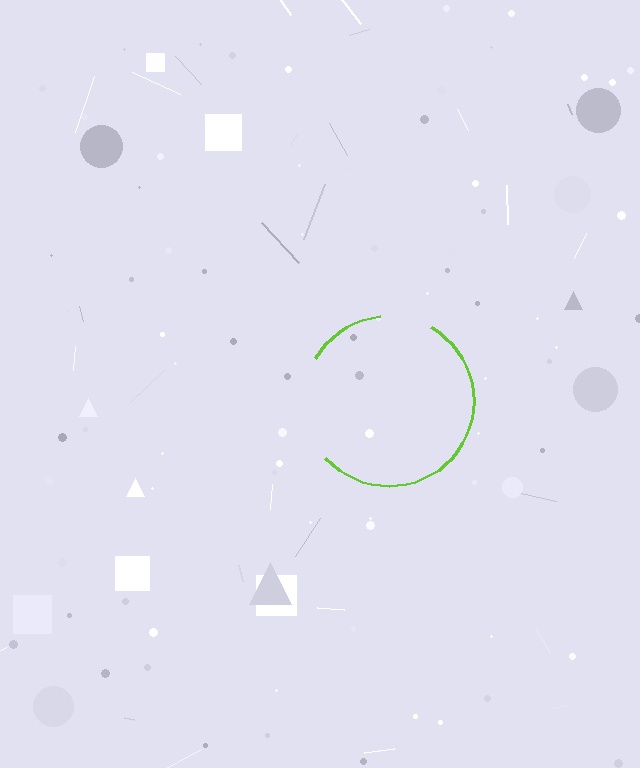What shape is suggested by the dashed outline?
The dashed outline suggests a circle.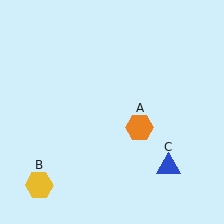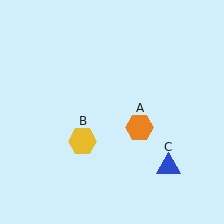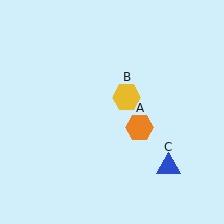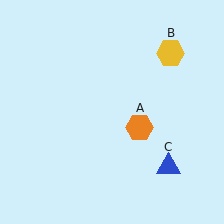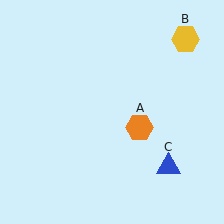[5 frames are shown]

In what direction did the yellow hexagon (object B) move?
The yellow hexagon (object B) moved up and to the right.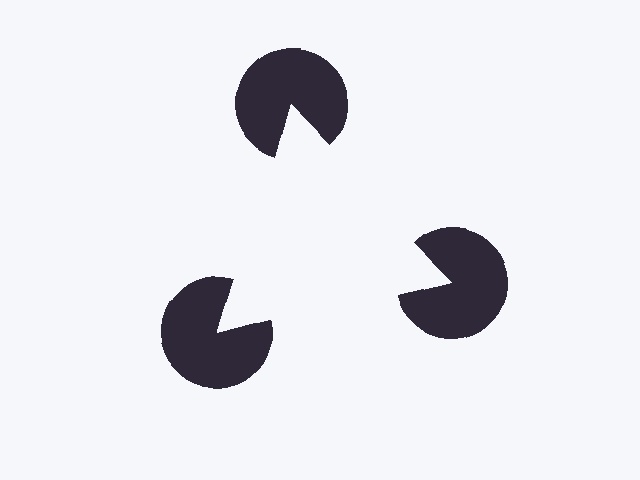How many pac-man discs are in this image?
There are 3 — one at each vertex of the illusory triangle.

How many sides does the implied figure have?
3 sides.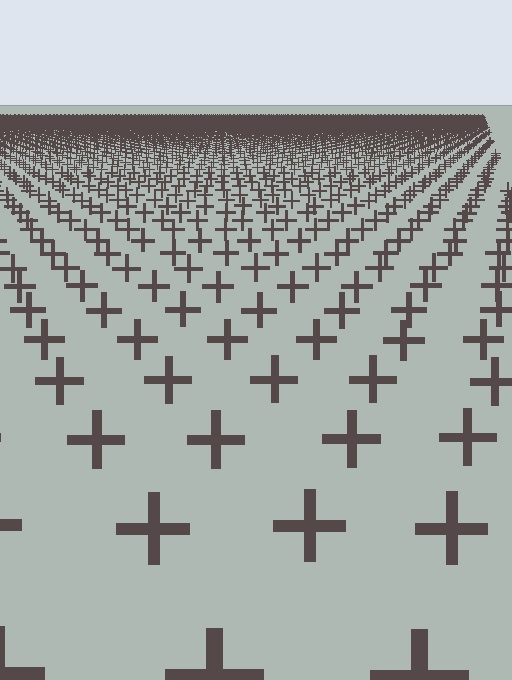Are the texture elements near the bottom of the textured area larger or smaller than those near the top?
Larger. Near the bottom, elements are closer to the viewer and appear at a bigger on-screen size.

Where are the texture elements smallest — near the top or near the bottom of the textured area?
Near the top.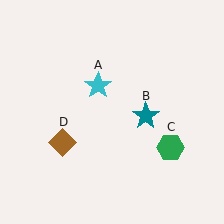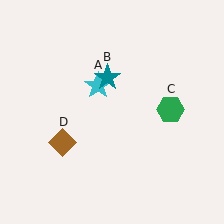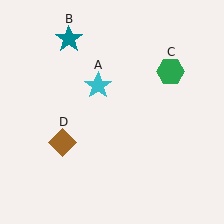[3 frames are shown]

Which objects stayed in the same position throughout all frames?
Cyan star (object A) and brown diamond (object D) remained stationary.